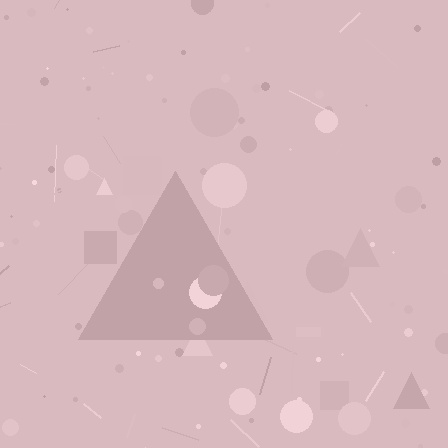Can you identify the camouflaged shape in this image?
The camouflaged shape is a triangle.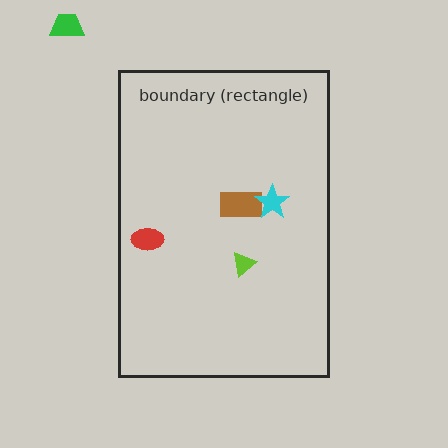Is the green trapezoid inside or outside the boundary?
Outside.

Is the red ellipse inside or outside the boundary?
Inside.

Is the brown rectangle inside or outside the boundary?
Inside.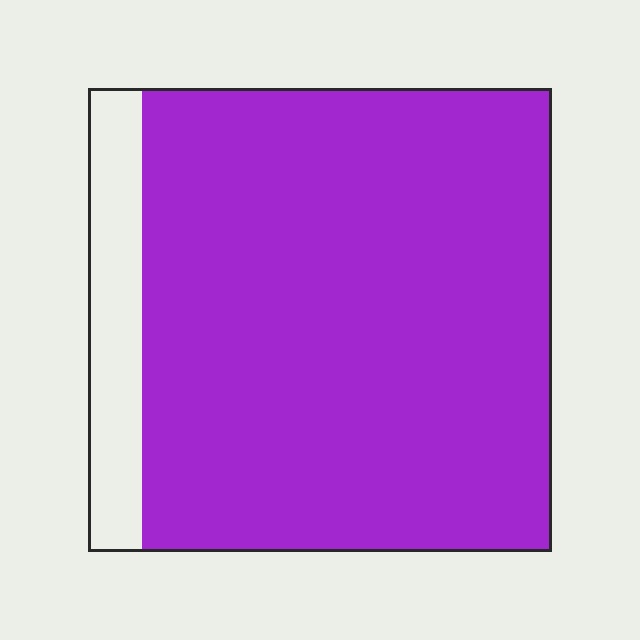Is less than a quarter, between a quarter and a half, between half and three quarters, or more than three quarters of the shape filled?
More than three quarters.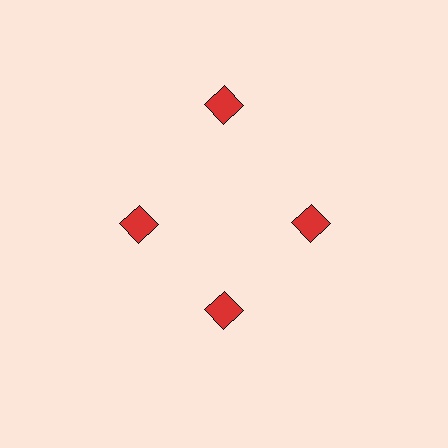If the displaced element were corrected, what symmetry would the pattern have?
It would have 4-fold rotational symmetry — the pattern would map onto itself every 90 degrees.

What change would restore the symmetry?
The symmetry would be restored by moving it inward, back onto the ring so that all 4 squares sit at equal angles and equal distance from the center.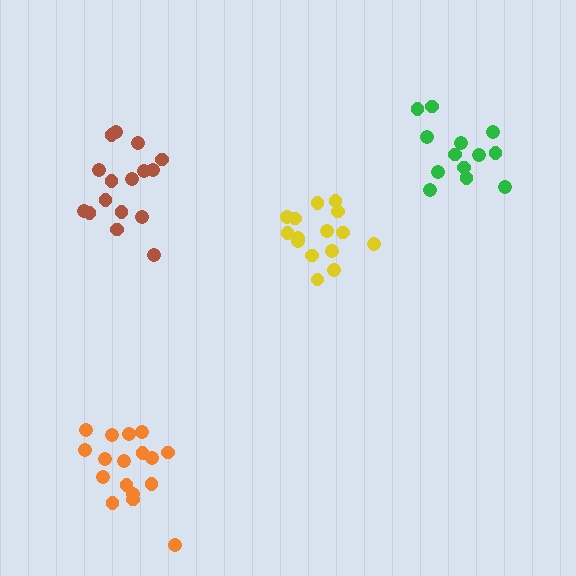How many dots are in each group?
Group 1: 17 dots, Group 2: 16 dots, Group 3: 15 dots, Group 4: 13 dots (61 total).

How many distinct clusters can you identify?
There are 4 distinct clusters.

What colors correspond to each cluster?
The clusters are colored: orange, brown, yellow, green.